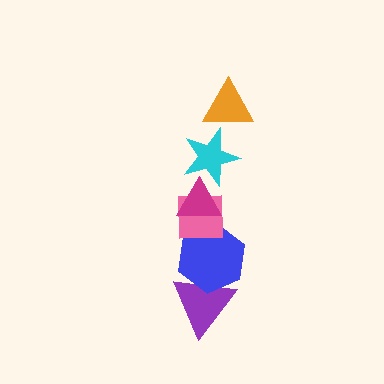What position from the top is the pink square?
The pink square is 4th from the top.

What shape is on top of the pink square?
The magenta triangle is on top of the pink square.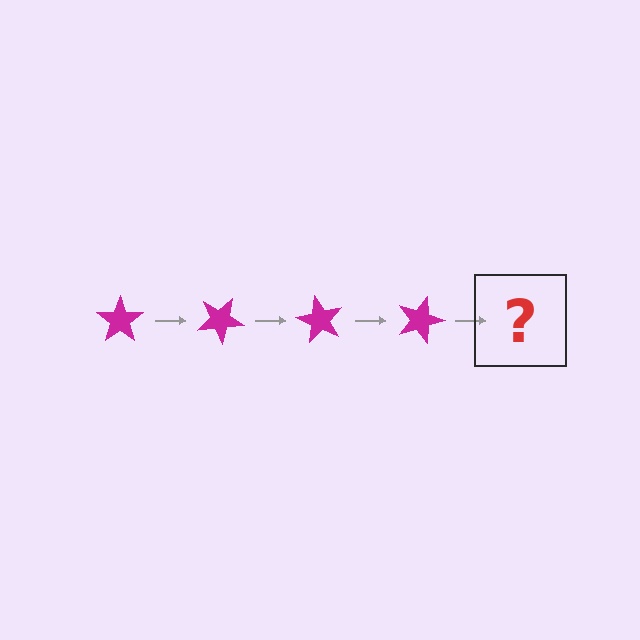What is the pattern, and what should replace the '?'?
The pattern is that the star rotates 30 degrees each step. The '?' should be a magenta star rotated 120 degrees.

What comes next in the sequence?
The next element should be a magenta star rotated 120 degrees.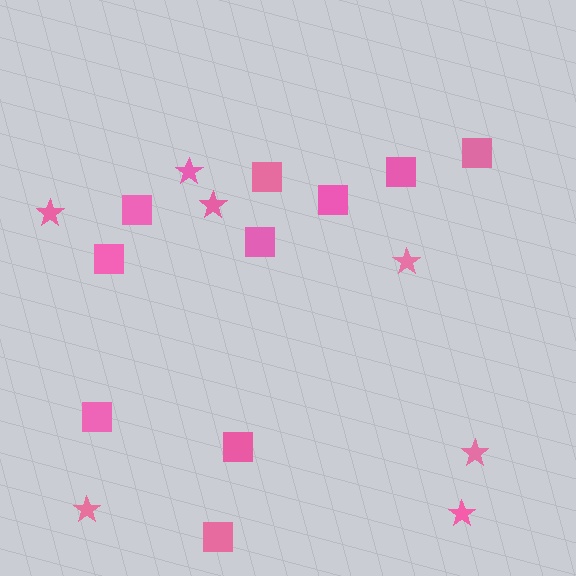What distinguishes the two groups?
There are 2 groups: one group of stars (7) and one group of squares (10).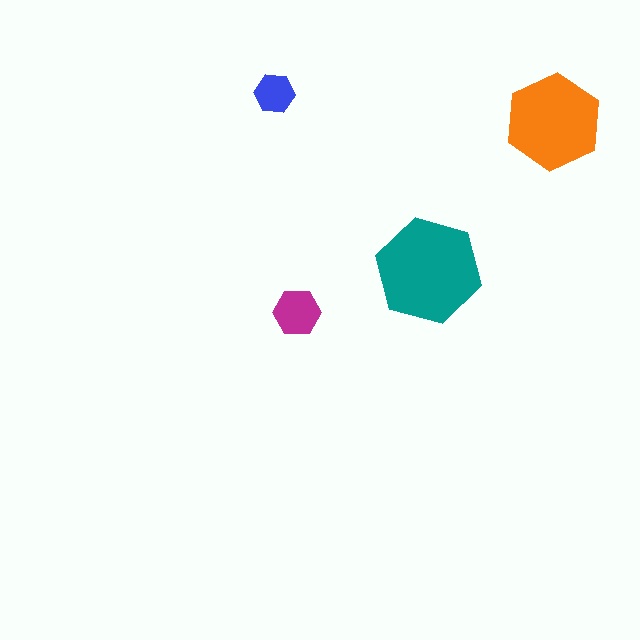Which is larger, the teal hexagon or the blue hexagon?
The teal one.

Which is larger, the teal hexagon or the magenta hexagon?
The teal one.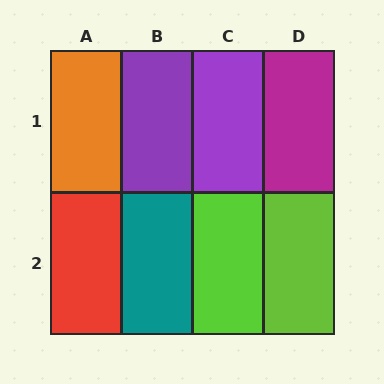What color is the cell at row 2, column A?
Red.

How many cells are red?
1 cell is red.